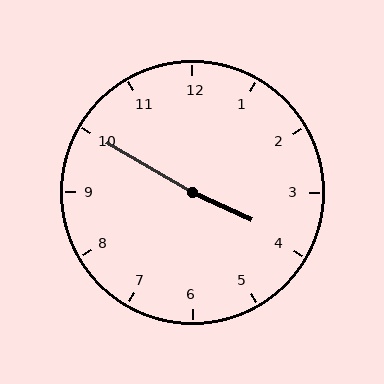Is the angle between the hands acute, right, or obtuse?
It is obtuse.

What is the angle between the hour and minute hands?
Approximately 175 degrees.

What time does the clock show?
3:50.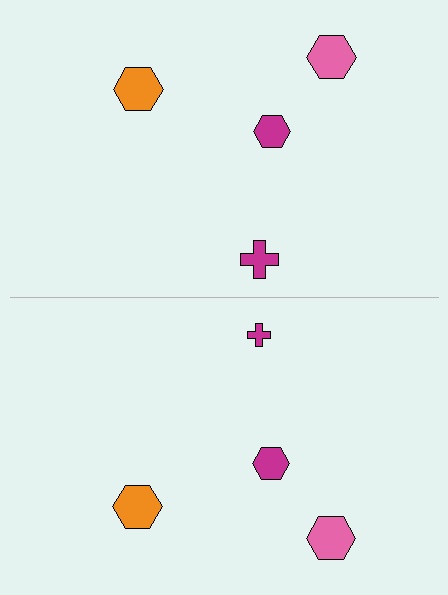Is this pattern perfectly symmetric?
No, the pattern is not perfectly symmetric. The magenta cross on the bottom side has a different size than its mirror counterpart.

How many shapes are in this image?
There are 8 shapes in this image.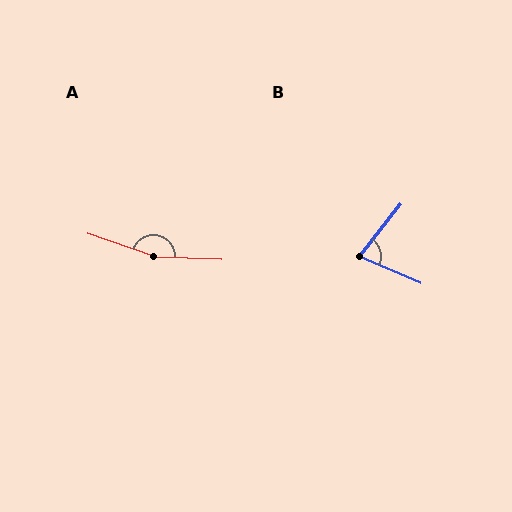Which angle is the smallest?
B, at approximately 75 degrees.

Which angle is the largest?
A, at approximately 163 degrees.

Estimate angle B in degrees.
Approximately 75 degrees.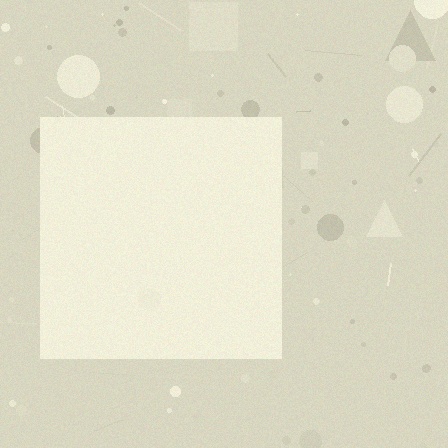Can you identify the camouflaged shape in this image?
The camouflaged shape is a square.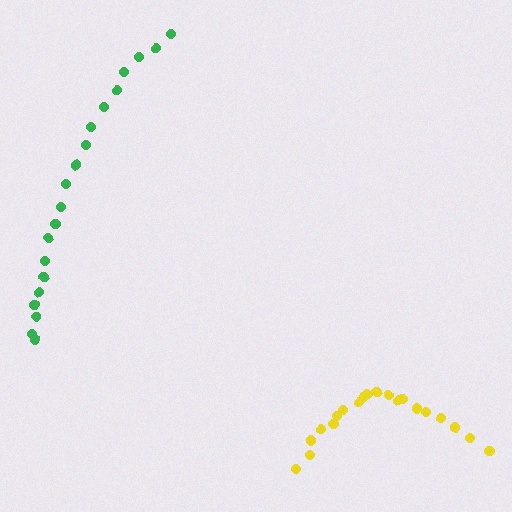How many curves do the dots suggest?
There are 2 distinct paths.